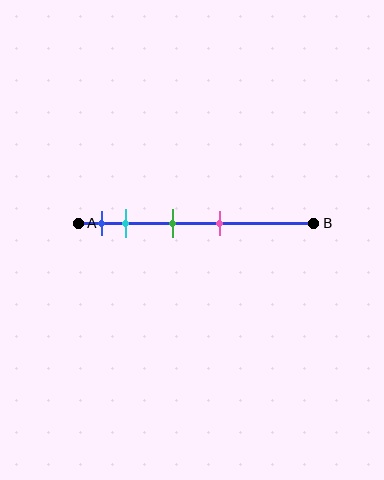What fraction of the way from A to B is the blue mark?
The blue mark is approximately 10% (0.1) of the way from A to B.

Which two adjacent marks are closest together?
The blue and cyan marks are the closest adjacent pair.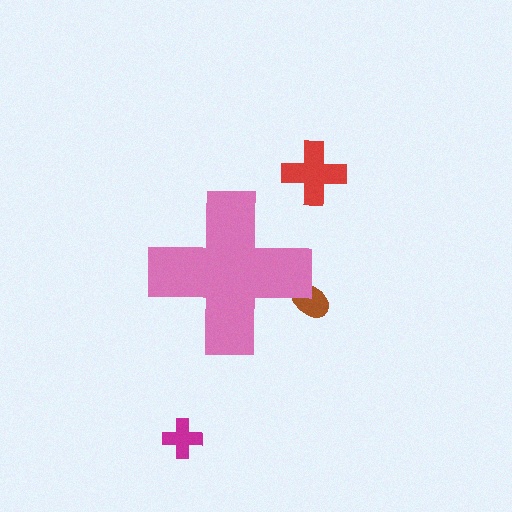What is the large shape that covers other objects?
A pink cross.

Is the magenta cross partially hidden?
No, the magenta cross is fully visible.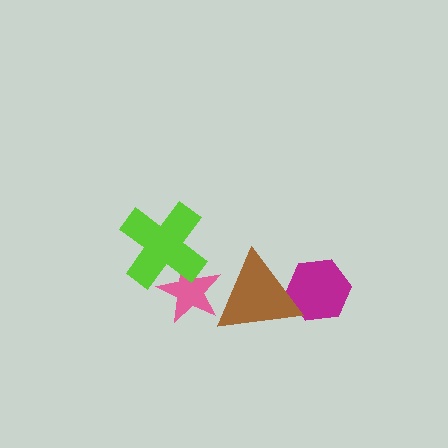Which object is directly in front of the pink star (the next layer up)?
The brown triangle is directly in front of the pink star.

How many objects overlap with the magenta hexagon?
1 object overlaps with the magenta hexagon.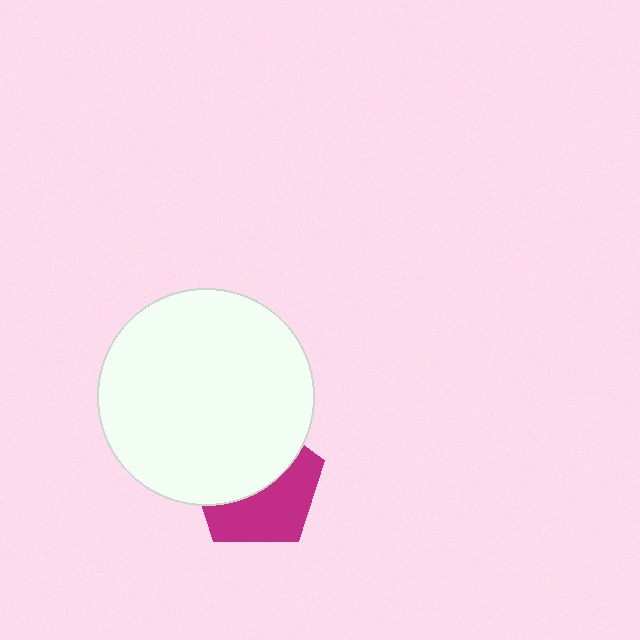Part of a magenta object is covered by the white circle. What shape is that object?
It is a pentagon.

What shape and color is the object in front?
The object in front is a white circle.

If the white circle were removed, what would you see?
You would see the complete magenta pentagon.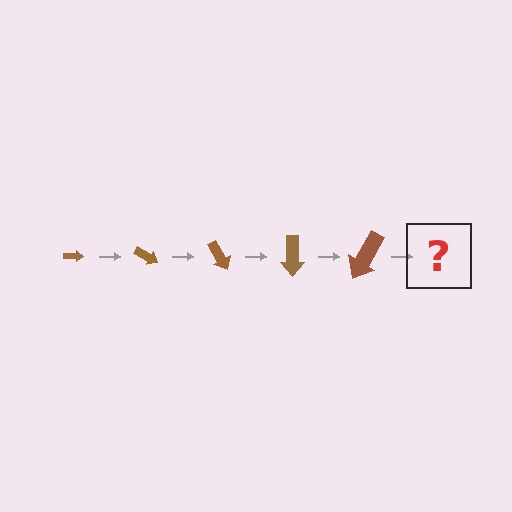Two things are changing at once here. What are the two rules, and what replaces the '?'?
The two rules are that the arrow grows larger each step and it rotates 30 degrees each step. The '?' should be an arrow, larger than the previous one and rotated 150 degrees from the start.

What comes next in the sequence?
The next element should be an arrow, larger than the previous one and rotated 150 degrees from the start.